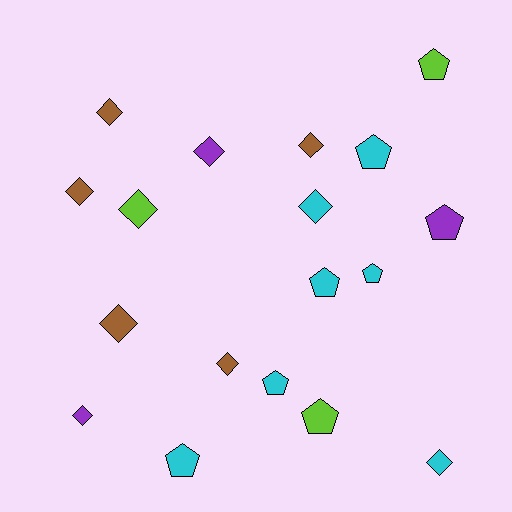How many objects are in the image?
There are 18 objects.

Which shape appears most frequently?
Diamond, with 10 objects.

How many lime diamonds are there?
There is 1 lime diamond.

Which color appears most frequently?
Cyan, with 7 objects.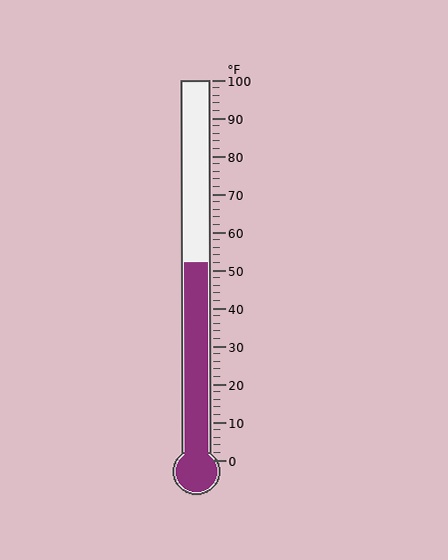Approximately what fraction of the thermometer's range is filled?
The thermometer is filled to approximately 50% of its range.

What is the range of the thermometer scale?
The thermometer scale ranges from 0°F to 100°F.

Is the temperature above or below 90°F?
The temperature is below 90°F.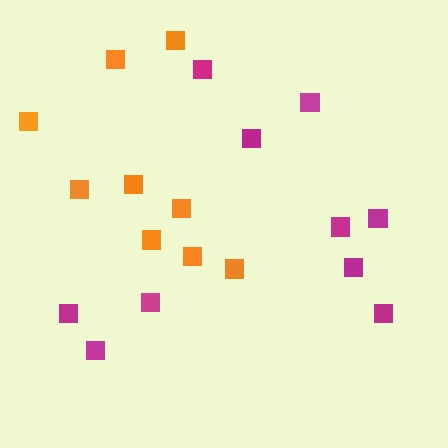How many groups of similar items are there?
There are 2 groups: one group of magenta squares (10) and one group of orange squares (9).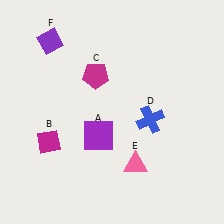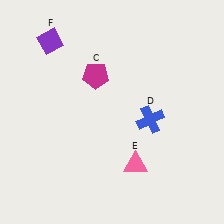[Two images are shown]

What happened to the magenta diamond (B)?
The magenta diamond (B) was removed in Image 2. It was in the bottom-left area of Image 1.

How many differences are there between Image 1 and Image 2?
There are 2 differences between the two images.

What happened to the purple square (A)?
The purple square (A) was removed in Image 2. It was in the bottom-left area of Image 1.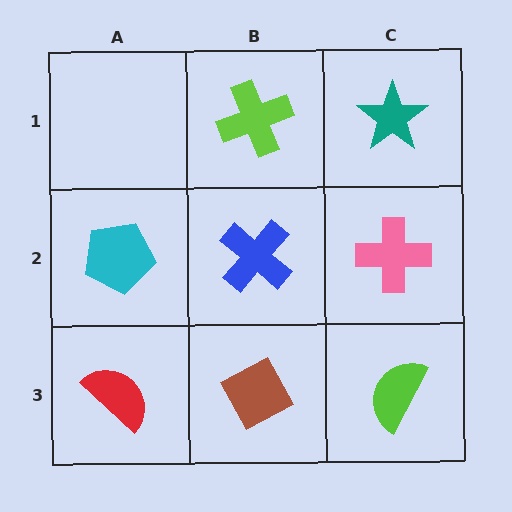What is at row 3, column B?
A brown diamond.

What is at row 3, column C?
A lime semicircle.